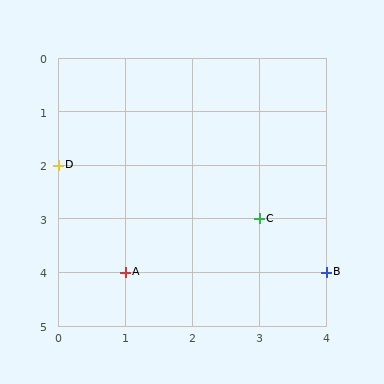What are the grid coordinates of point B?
Point B is at grid coordinates (4, 4).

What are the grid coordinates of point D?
Point D is at grid coordinates (0, 2).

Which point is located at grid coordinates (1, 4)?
Point A is at (1, 4).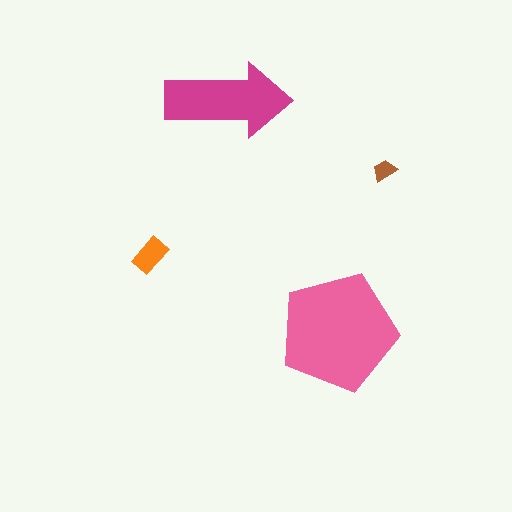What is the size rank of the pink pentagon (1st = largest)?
1st.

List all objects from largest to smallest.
The pink pentagon, the magenta arrow, the orange rectangle, the brown trapezoid.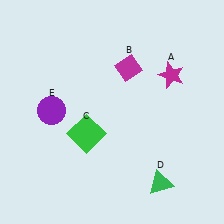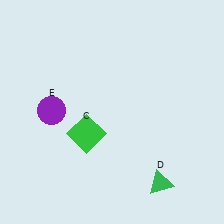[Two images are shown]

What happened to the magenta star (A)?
The magenta star (A) was removed in Image 2. It was in the top-right area of Image 1.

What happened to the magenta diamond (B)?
The magenta diamond (B) was removed in Image 2. It was in the top-right area of Image 1.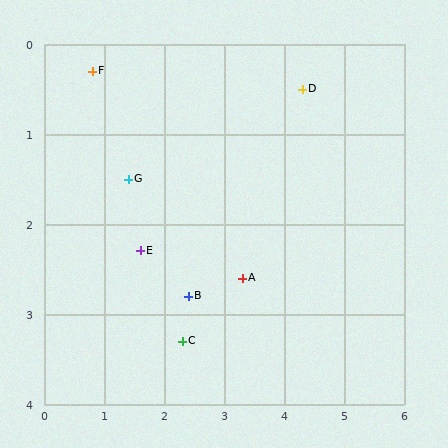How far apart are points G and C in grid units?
Points G and C are about 2.0 grid units apart.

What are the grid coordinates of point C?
Point C is at approximately (2.3, 3.3).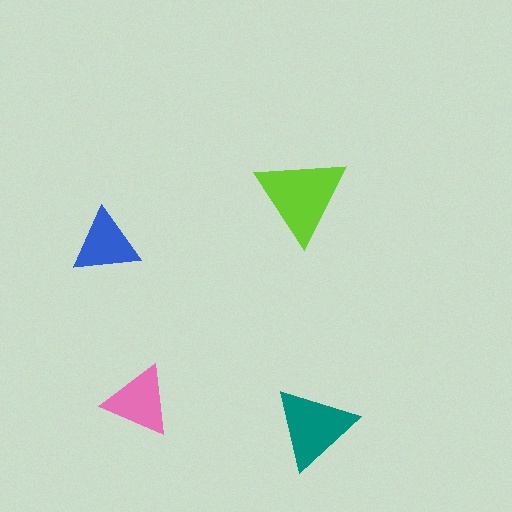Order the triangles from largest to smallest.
the lime one, the teal one, the pink one, the blue one.